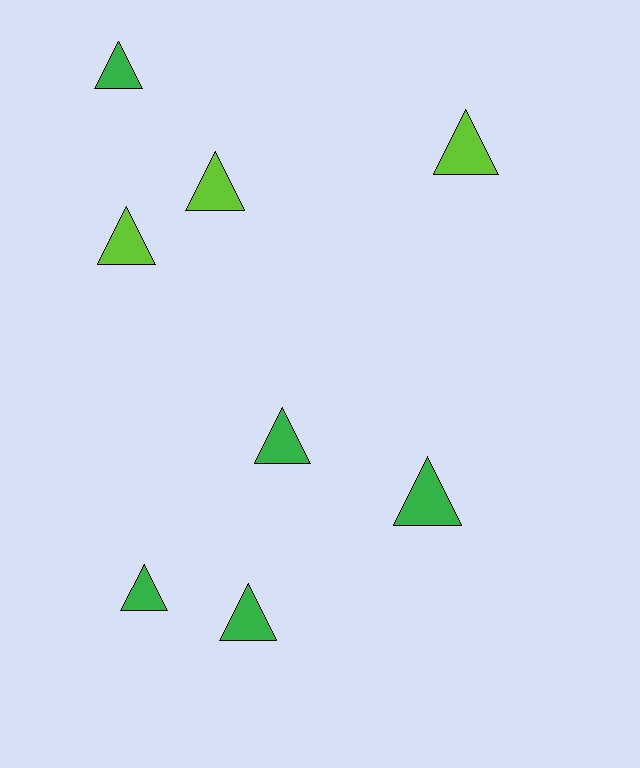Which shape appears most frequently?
Triangle, with 8 objects.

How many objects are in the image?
There are 8 objects.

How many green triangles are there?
There are 5 green triangles.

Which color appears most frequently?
Green, with 5 objects.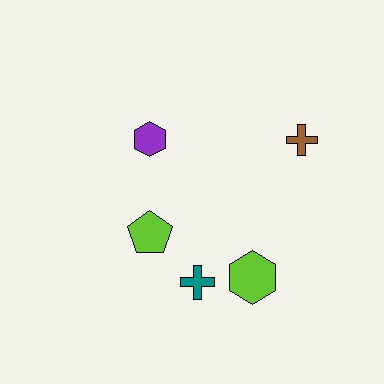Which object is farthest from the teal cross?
The brown cross is farthest from the teal cross.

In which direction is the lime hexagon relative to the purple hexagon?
The lime hexagon is below the purple hexagon.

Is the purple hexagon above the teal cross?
Yes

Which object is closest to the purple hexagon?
The lime pentagon is closest to the purple hexagon.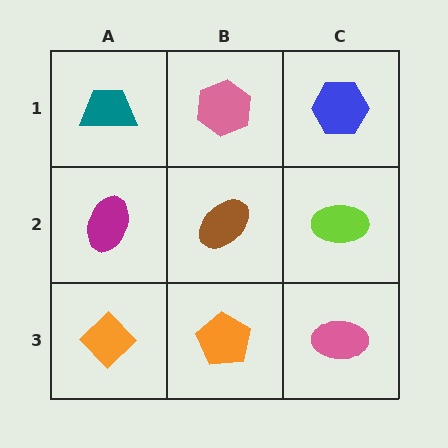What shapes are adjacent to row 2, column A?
A teal trapezoid (row 1, column A), an orange diamond (row 3, column A), a brown ellipse (row 2, column B).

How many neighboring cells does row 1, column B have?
3.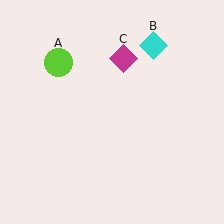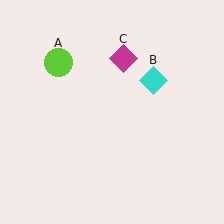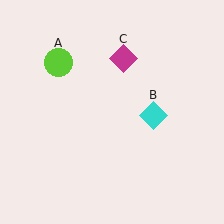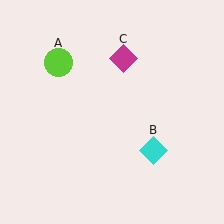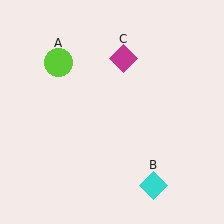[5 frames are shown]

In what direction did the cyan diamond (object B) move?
The cyan diamond (object B) moved down.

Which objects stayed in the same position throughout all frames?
Lime circle (object A) and magenta diamond (object C) remained stationary.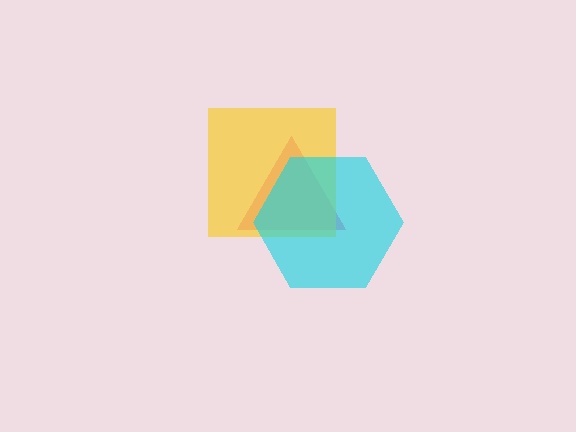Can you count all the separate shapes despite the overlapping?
Yes, there are 3 separate shapes.